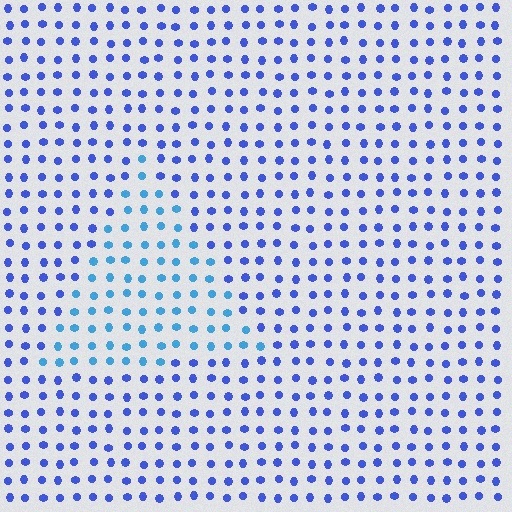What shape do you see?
I see a triangle.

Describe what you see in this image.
The image is filled with small blue elements in a uniform arrangement. A triangle-shaped region is visible where the elements are tinted to a slightly different hue, forming a subtle color boundary.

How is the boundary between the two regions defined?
The boundary is defined purely by a slight shift in hue (about 30 degrees). Spacing, size, and orientation are identical on both sides.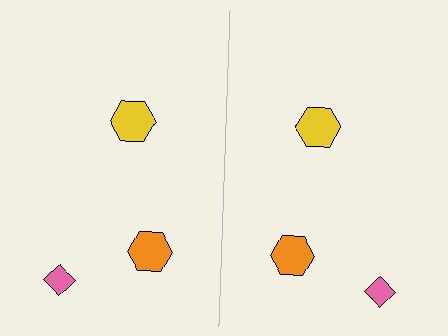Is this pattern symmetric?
Yes, this pattern has bilateral (reflection) symmetry.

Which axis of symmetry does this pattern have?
The pattern has a vertical axis of symmetry running through the center of the image.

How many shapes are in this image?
There are 6 shapes in this image.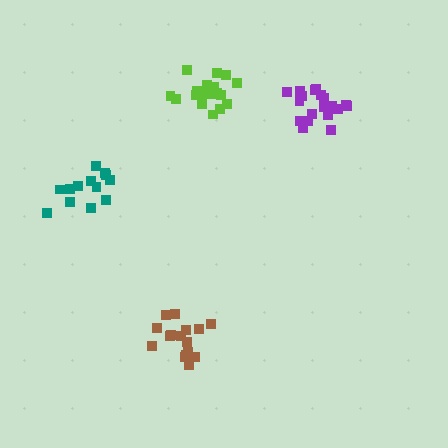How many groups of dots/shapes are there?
There are 4 groups.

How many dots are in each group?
Group 1: 18 dots, Group 2: 16 dots, Group 3: 13 dots, Group 4: 19 dots (66 total).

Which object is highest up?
The lime cluster is topmost.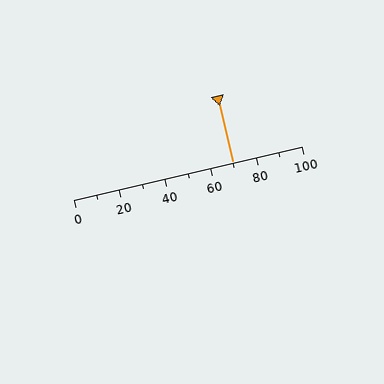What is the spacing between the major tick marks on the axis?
The major ticks are spaced 20 apart.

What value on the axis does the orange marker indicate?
The marker indicates approximately 70.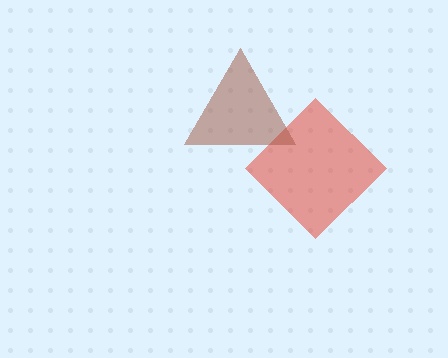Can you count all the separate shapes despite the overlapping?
Yes, there are 2 separate shapes.